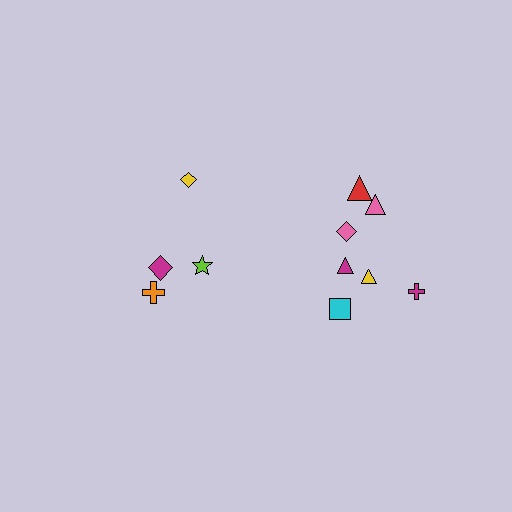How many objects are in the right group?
There are 7 objects.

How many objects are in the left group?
There are 4 objects.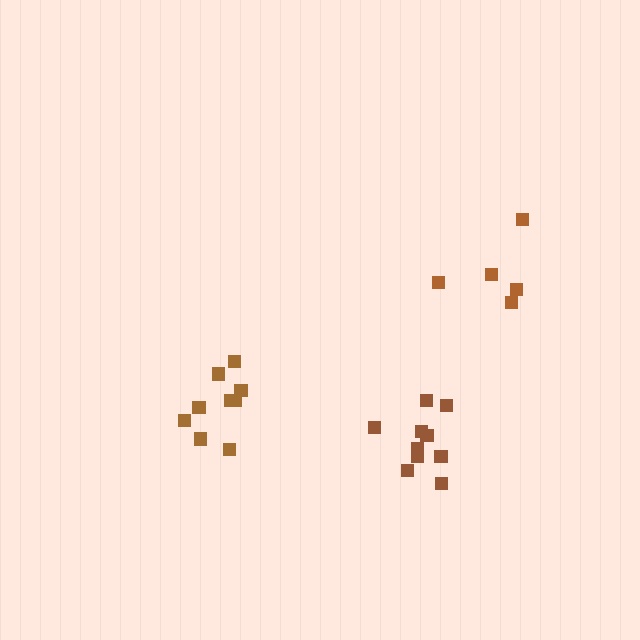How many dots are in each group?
Group 1: 10 dots, Group 2: 9 dots, Group 3: 5 dots (24 total).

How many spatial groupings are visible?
There are 3 spatial groupings.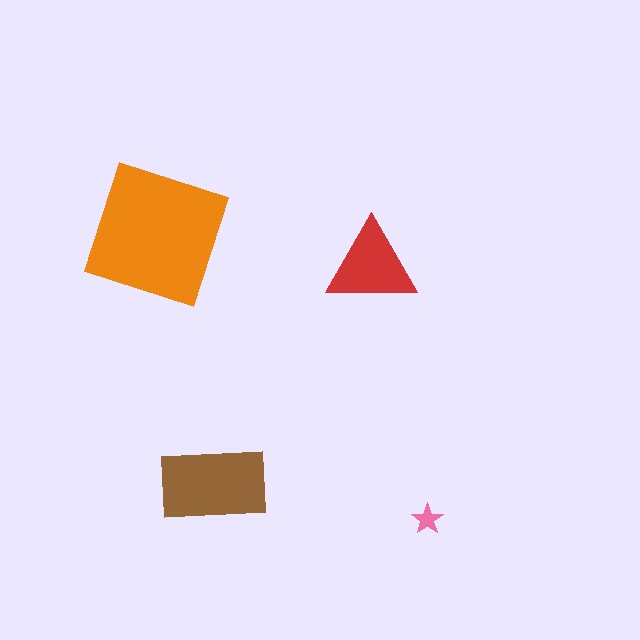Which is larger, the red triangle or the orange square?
The orange square.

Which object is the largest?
The orange square.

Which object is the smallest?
The pink star.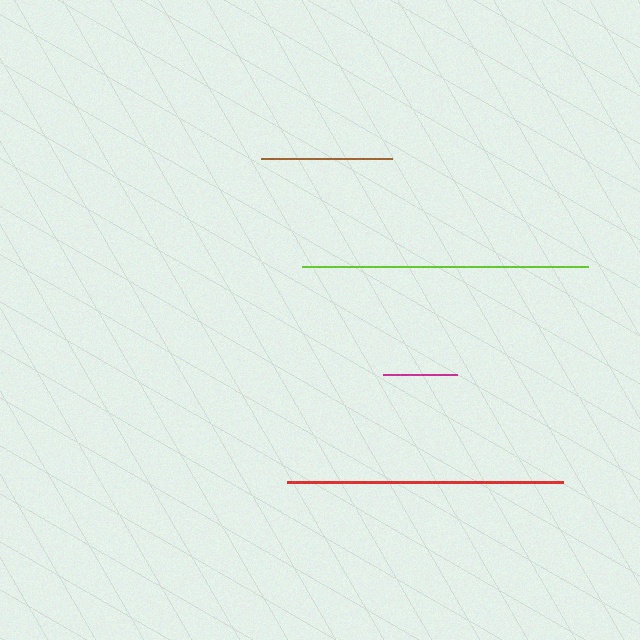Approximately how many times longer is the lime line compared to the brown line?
The lime line is approximately 2.2 times the length of the brown line.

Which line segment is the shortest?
The magenta line is the shortest at approximately 74 pixels.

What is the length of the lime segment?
The lime segment is approximately 286 pixels long.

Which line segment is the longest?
The lime line is the longest at approximately 286 pixels.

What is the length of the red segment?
The red segment is approximately 276 pixels long.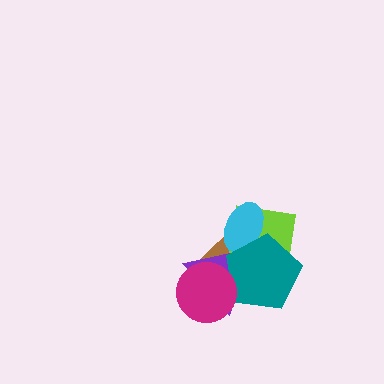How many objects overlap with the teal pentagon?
5 objects overlap with the teal pentagon.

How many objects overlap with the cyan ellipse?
4 objects overlap with the cyan ellipse.